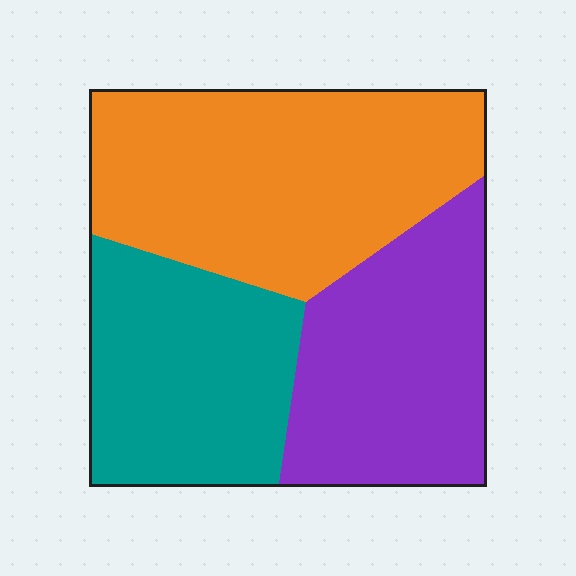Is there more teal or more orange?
Orange.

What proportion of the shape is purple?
Purple takes up about one third (1/3) of the shape.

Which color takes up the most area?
Orange, at roughly 40%.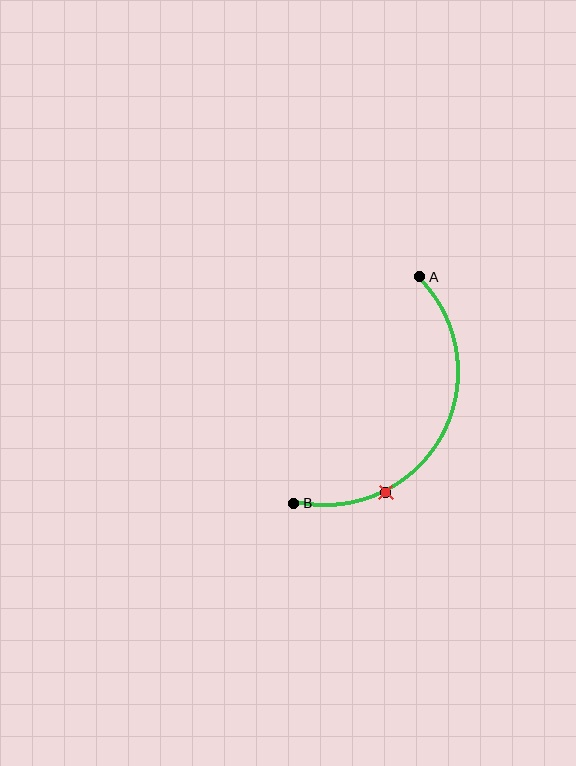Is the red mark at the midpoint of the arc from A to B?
No. The red mark lies on the arc but is closer to endpoint B. The arc midpoint would be at the point on the curve equidistant along the arc from both A and B.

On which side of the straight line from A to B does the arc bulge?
The arc bulges to the right of the straight line connecting A and B.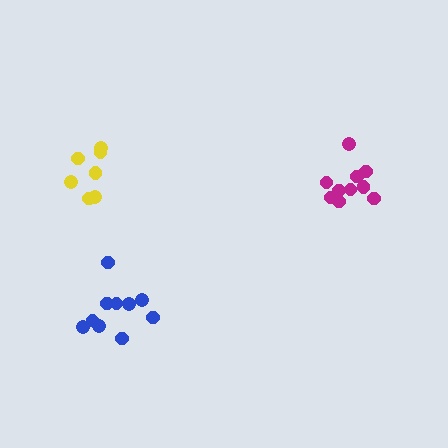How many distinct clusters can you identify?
There are 3 distinct clusters.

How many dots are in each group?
Group 1: 10 dots, Group 2: 7 dots, Group 3: 10 dots (27 total).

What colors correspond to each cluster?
The clusters are colored: blue, yellow, magenta.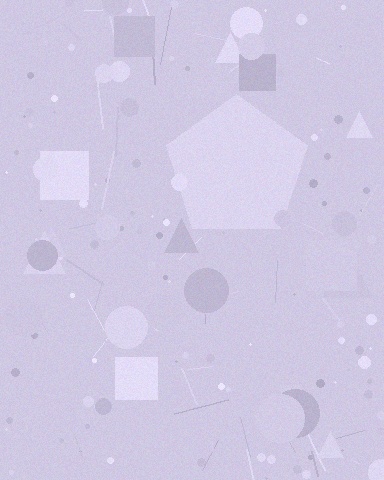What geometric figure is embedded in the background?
A pentagon is embedded in the background.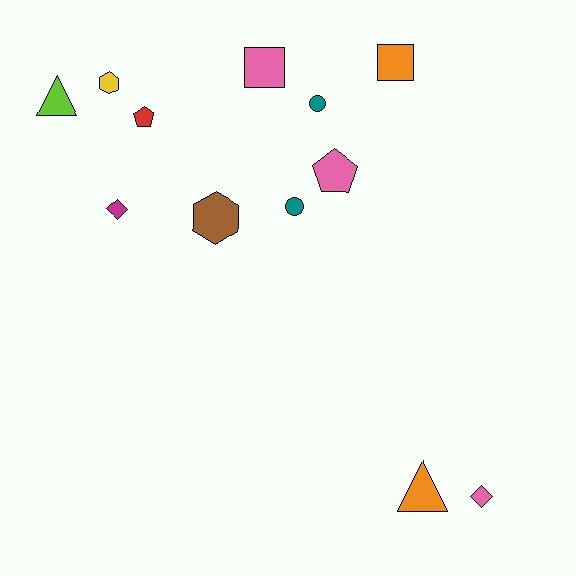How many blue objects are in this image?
There are no blue objects.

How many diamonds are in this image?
There are 2 diamonds.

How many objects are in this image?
There are 12 objects.